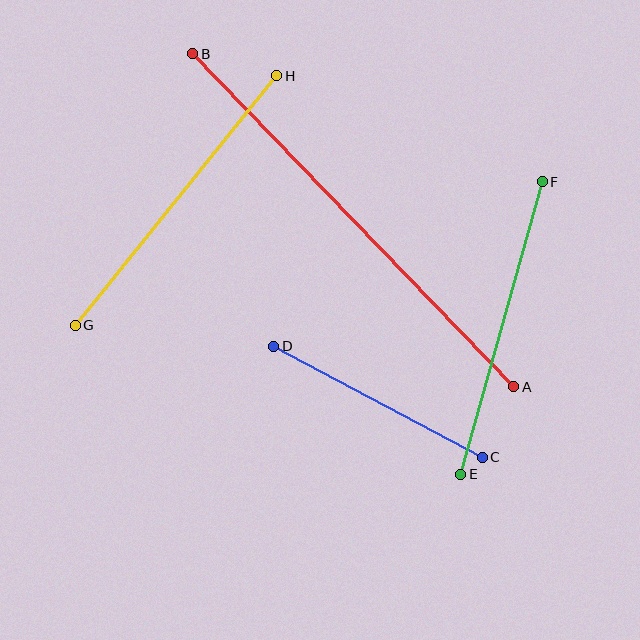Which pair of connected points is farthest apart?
Points A and B are farthest apart.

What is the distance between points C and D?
The distance is approximately 236 pixels.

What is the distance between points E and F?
The distance is approximately 304 pixels.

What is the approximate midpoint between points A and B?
The midpoint is at approximately (353, 220) pixels.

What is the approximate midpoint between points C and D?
The midpoint is at approximately (378, 402) pixels.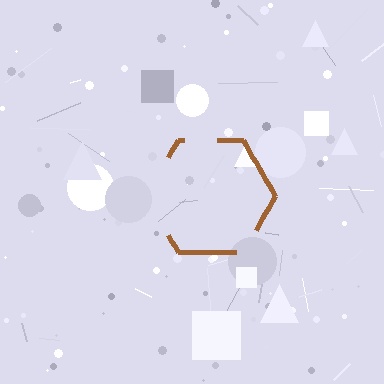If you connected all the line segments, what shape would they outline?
They would outline a hexagon.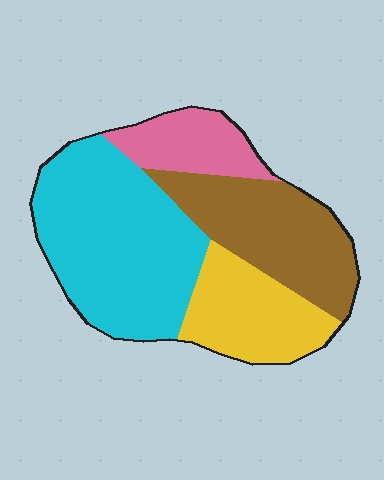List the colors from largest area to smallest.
From largest to smallest: cyan, brown, yellow, pink.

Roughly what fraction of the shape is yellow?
Yellow takes up about one fifth (1/5) of the shape.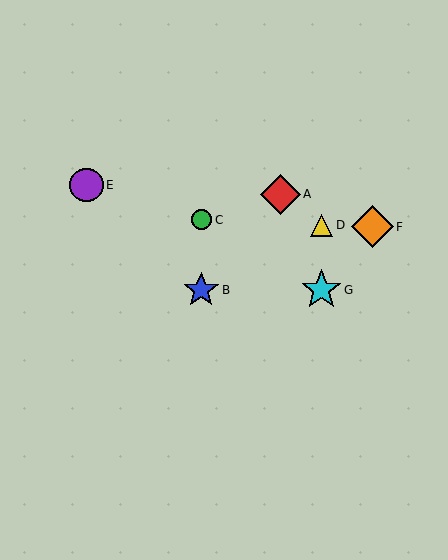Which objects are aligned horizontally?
Objects B, G are aligned horizontally.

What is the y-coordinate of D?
Object D is at y≈225.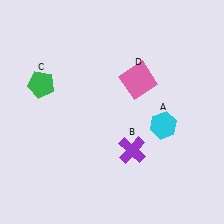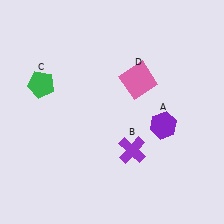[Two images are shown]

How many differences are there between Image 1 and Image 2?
There is 1 difference between the two images.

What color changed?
The hexagon (A) changed from cyan in Image 1 to purple in Image 2.